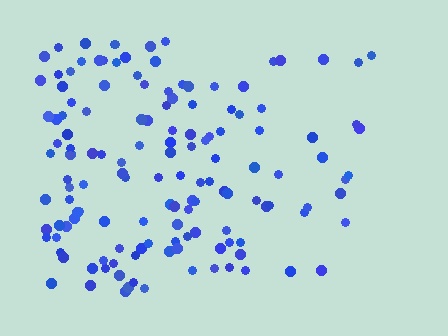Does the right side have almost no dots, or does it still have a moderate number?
Still a moderate number, just noticeably fewer than the left.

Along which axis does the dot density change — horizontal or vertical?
Horizontal.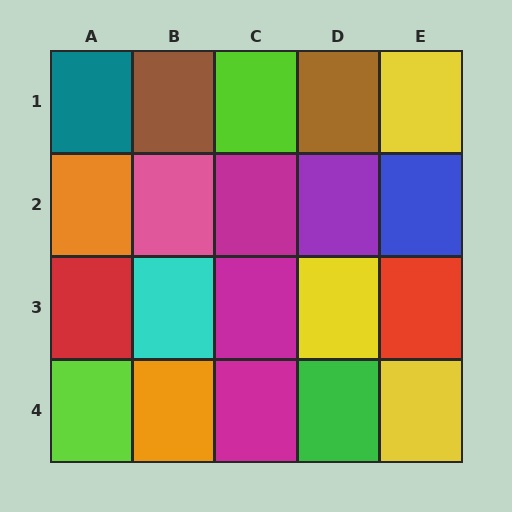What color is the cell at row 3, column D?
Yellow.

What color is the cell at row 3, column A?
Red.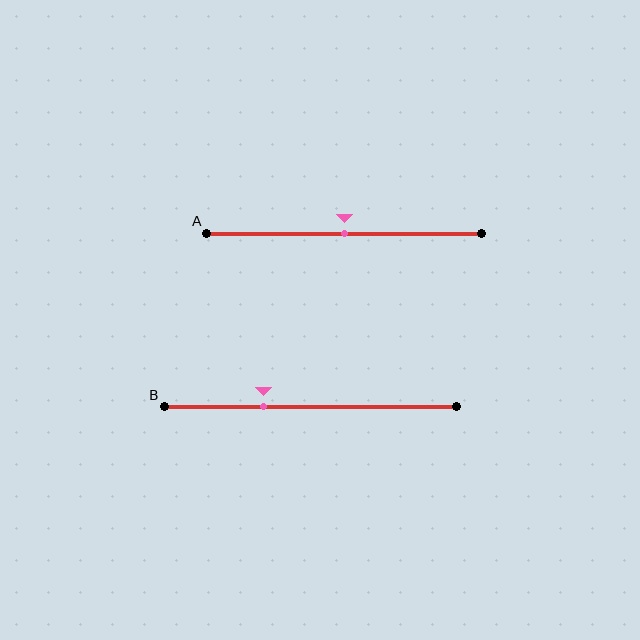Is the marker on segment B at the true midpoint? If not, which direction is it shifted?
No, the marker on segment B is shifted to the left by about 16% of the segment length.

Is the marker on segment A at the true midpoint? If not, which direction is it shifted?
Yes, the marker on segment A is at the true midpoint.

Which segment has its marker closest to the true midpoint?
Segment A has its marker closest to the true midpoint.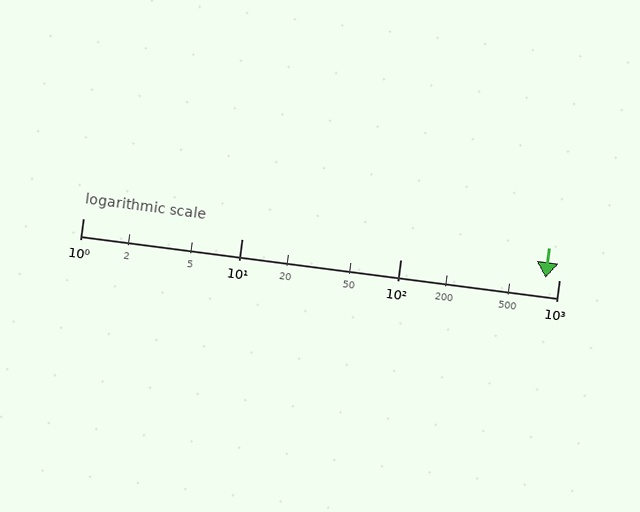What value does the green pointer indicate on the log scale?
The pointer indicates approximately 820.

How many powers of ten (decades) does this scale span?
The scale spans 3 decades, from 1 to 1000.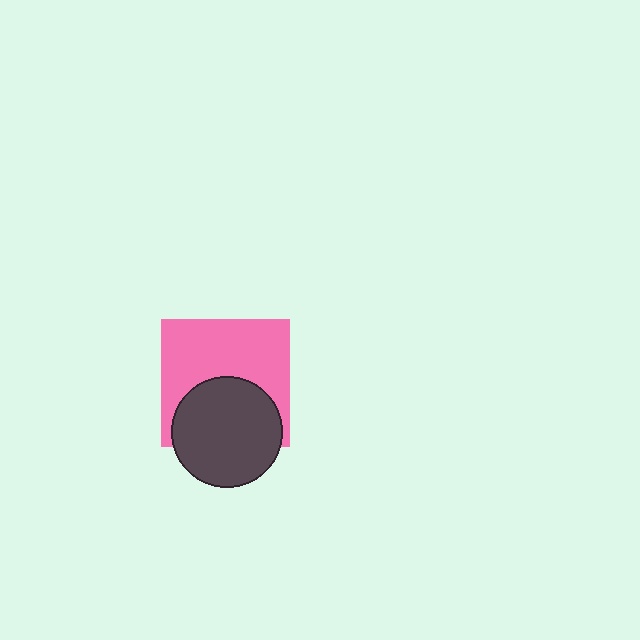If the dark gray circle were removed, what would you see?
You would see the complete pink square.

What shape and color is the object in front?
The object in front is a dark gray circle.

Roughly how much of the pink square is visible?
About half of it is visible (roughly 60%).